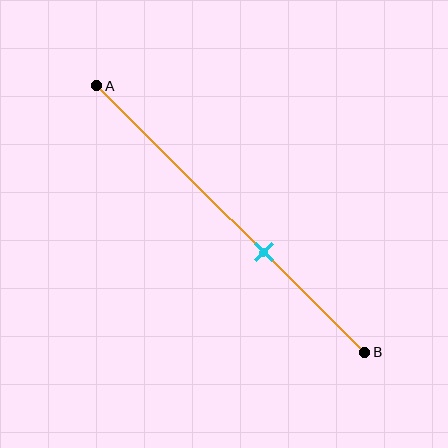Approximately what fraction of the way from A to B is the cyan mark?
The cyan mark is approximately 65% of the way from A to B.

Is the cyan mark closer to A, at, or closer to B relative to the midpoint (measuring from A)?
The cyan mark is closer to point B than the midpoint of segment AB.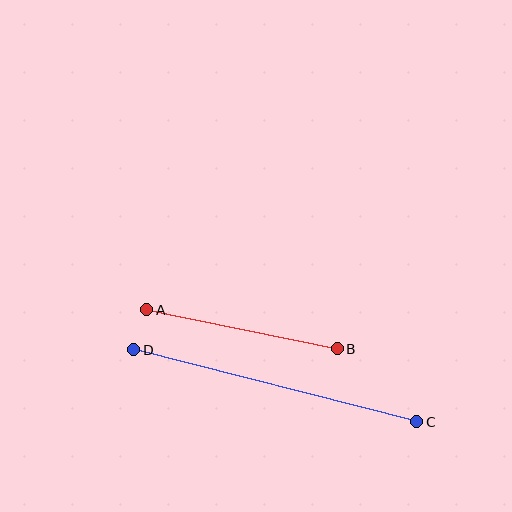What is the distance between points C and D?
The distance is approximately 292 pixels.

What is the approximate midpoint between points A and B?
The midpoint is at approximately (242, 329) pixels.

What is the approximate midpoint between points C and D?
The midpoint is at approximately (275, 386) pixels.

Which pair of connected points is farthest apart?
Points C and D are farthest apart.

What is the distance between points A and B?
The distance is approximately 194 pixels.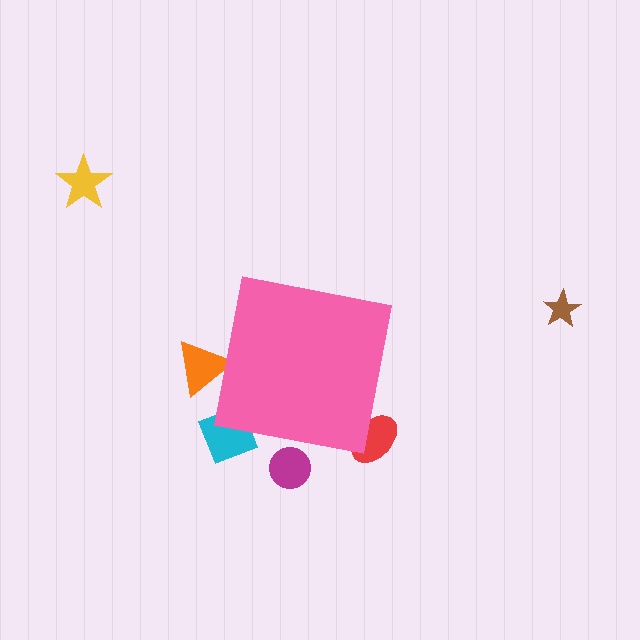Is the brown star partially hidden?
No, the brown star is fully visible.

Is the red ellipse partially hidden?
Yes, the red ellipse is partially hidden behind the pink square.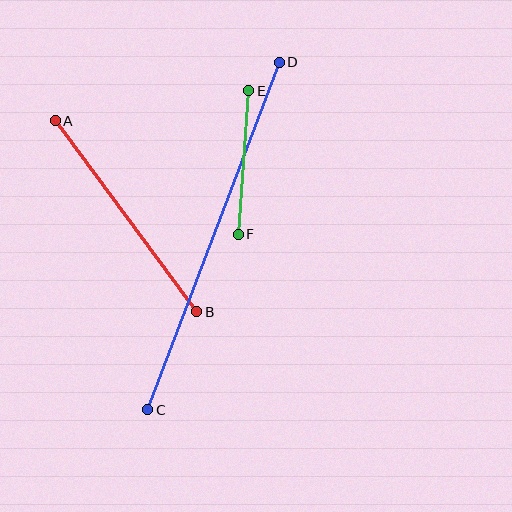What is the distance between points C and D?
The distance is approximately 372 pixels.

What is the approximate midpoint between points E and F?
The midpoint is at approximately (244, 162) pixels.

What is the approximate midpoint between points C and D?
The midpoint is at approximately (214, 236) pixels.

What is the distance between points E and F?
The distance is approximately 144 pixels.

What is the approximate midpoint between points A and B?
The midpoint is at approximately (126, 216) pixels.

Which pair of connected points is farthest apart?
Points C and D are farthest apart.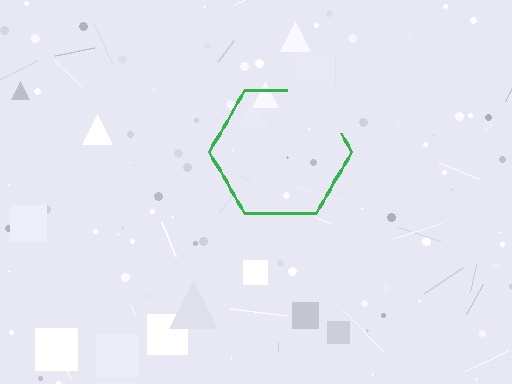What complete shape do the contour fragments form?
The contour fragments form a hexagon.